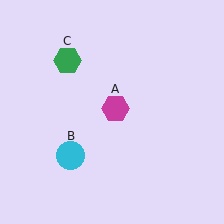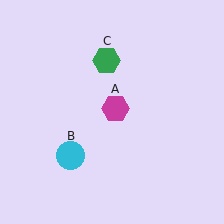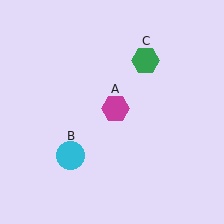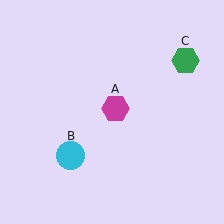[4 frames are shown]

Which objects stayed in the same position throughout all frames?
Magenta hexagon (object A) and cyan circle (object B) remained stationary.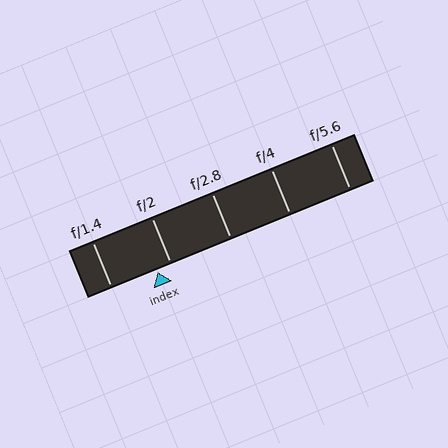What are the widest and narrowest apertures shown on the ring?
The widest aperture shown is f/1.4 and the narrowest is f/5.6.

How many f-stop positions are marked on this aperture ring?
There are 5 f-stop positions marked.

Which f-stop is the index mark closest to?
The index mark is closest to f/2.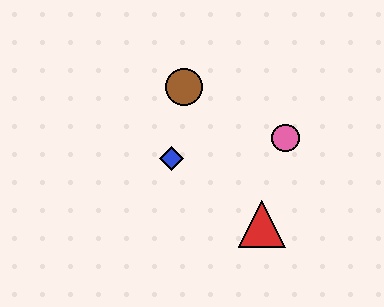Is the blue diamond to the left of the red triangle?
Yes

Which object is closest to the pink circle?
The red triangle is closest to the pink circle.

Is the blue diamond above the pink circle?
No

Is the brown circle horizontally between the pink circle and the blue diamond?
Yes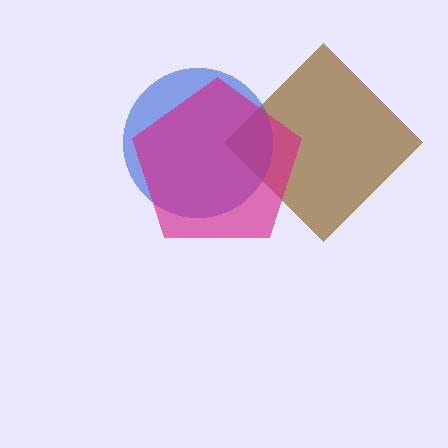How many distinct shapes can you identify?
There are 3 distinct shapes: a brown diamond, a blue circle, a magenta pentagon.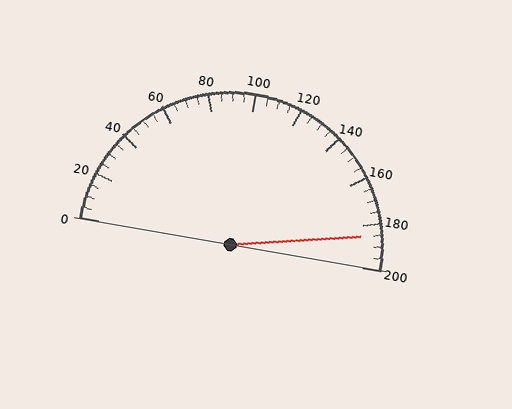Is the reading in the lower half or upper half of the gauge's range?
The reading is in the upper half of the range (0 to 200).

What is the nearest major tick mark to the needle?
The nearest major tick mark is 180.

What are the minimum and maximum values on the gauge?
The gauge ranges from 0 to 200.